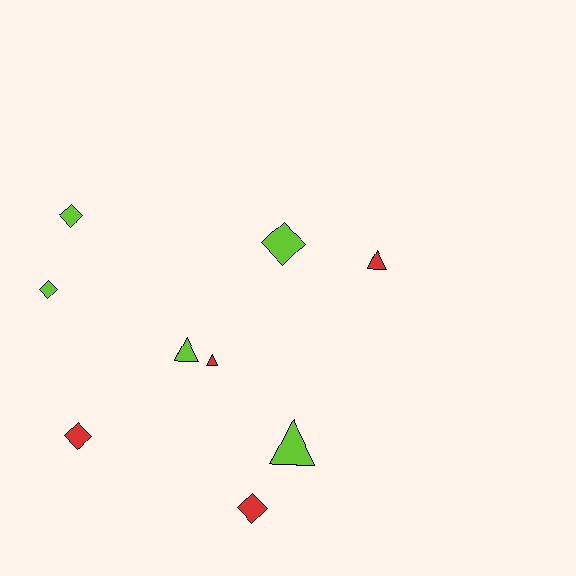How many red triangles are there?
There are 2 red triangles.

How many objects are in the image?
There are 9 objects.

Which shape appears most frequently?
Diamond, with 5 objects.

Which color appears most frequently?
Lime, with 5 objects.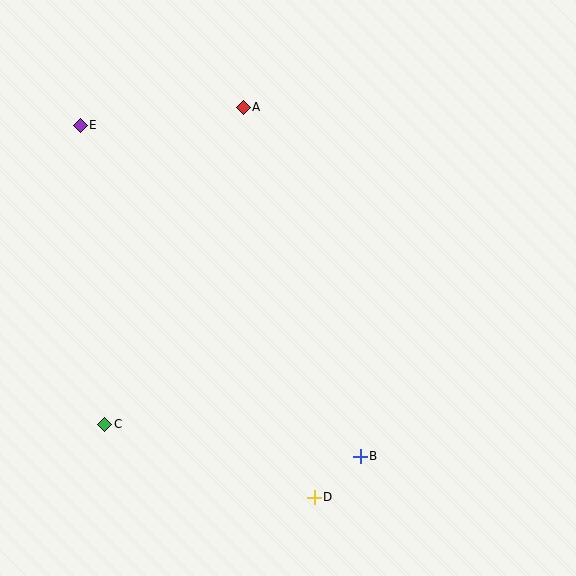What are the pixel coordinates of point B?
Point B is at (360, 456).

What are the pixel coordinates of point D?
Point D is at (314, 497).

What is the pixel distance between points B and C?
The distance between B and C is 257 pixels.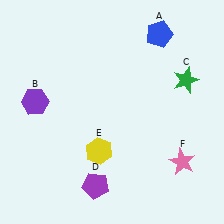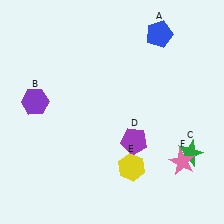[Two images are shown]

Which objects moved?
The objects that moved are: the green star (C), the purple pentagon (D), the yellow hexagon (E).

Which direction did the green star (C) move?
The green star (C) moved down.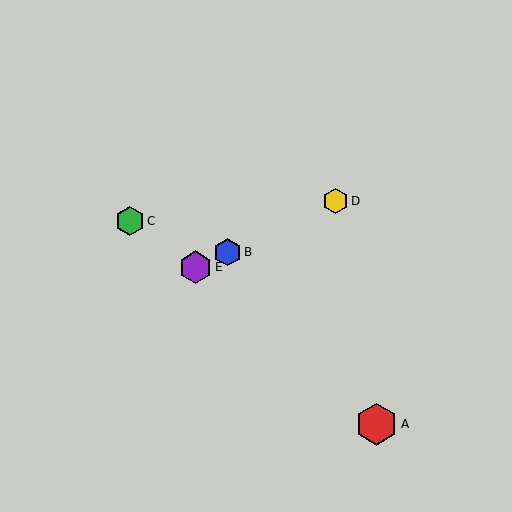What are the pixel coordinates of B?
Object B is at (227, 252).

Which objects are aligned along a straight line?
Objects B, D, E are aligned along a straight line.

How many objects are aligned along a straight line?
3 objects (B, D, E) are aligned along a straight line.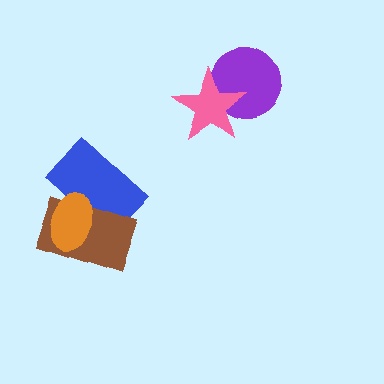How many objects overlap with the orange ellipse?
2 objects overlap with the orange ellipse.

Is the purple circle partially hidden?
Yes, it is partially covered by another shape.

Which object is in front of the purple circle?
The pink star is in front of the purple circle.